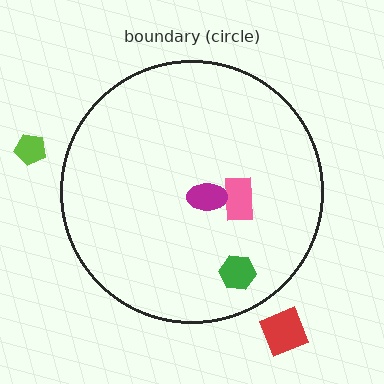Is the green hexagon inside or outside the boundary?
Inside.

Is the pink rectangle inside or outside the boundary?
Inside.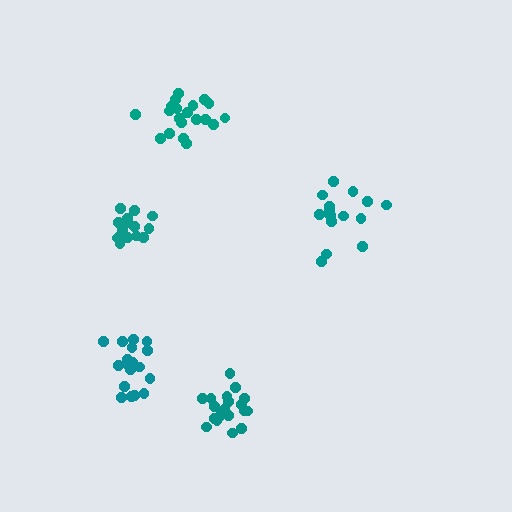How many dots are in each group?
Group 1: 15 dots, Group 2: 18 dots, Group 3: 21 dots, Group 4: 20 dots, Group 5: 15 dots (89 total).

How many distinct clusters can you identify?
There are 5 distinct clusters.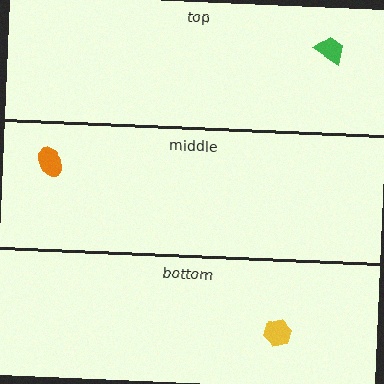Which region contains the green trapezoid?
The top region.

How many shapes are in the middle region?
1.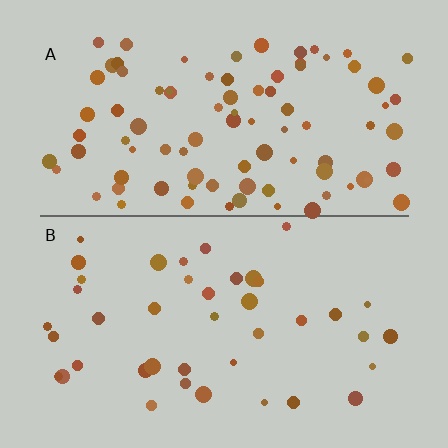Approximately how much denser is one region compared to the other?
Approximately 2.1× — region A over region B.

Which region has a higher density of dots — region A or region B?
A (the top).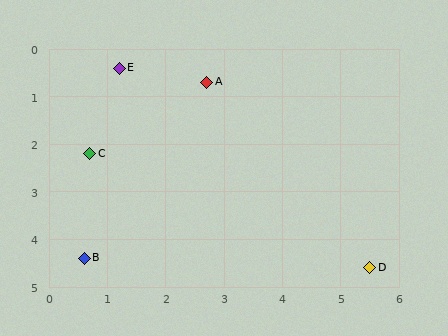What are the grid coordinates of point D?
Point D is at approximately (5.5, 4.6).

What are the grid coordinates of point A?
Point A is at approximately (2.7, 0.7).